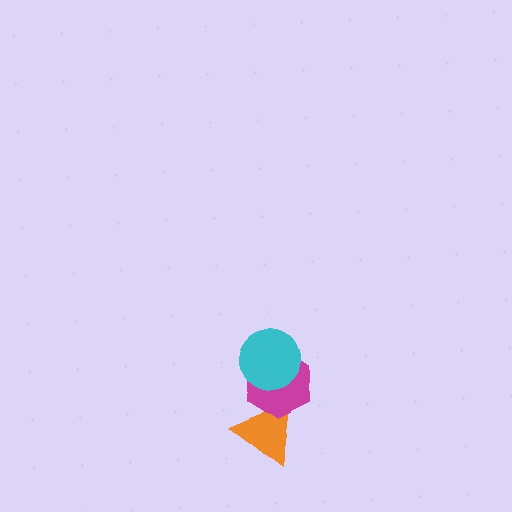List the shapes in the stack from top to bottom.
From top to bottom: the cyan circle, the magenta hexagon, the orange triangle.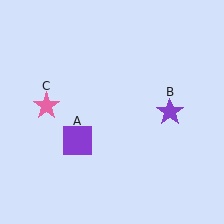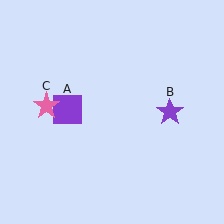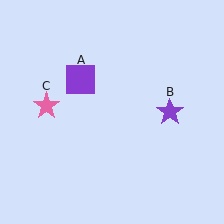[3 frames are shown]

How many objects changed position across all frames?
1 object changed position: purple square (object A).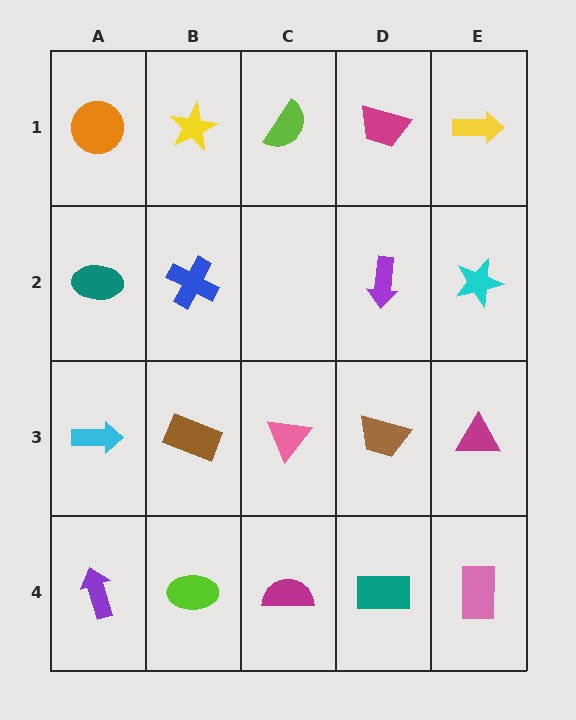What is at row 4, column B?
A lime ellipse.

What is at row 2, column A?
A teal ellipse.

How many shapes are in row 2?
4 shapes.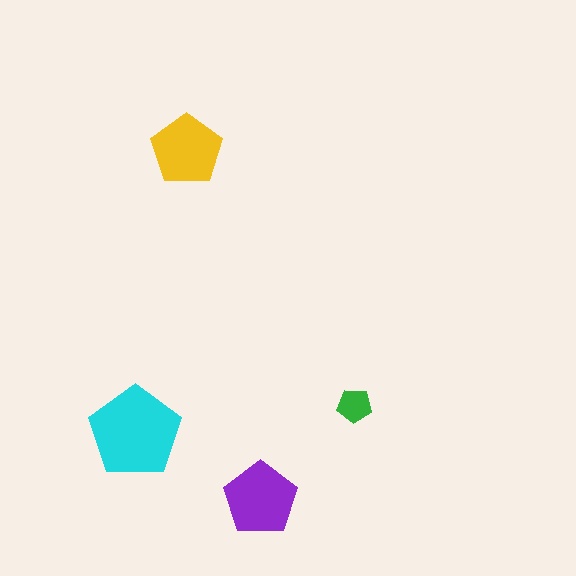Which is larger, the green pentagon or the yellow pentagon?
The yellow one.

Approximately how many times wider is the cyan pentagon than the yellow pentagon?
About 1.5 times wider.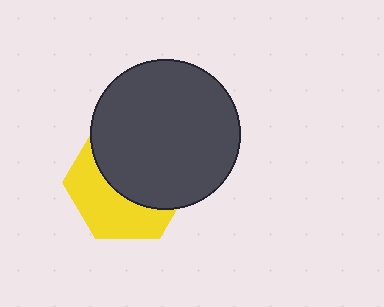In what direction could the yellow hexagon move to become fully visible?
The yellow hexagon could move down. That would shift it out from behind the dark gray circle entirely.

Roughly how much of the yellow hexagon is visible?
A small part of it is visible (roughly 44%).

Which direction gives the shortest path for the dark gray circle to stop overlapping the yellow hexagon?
Moving up gives the shortest separation.